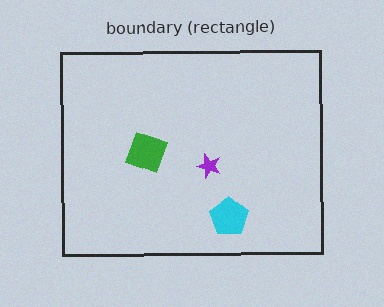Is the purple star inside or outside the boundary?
Inside.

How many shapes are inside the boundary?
3 inside, 0 outside.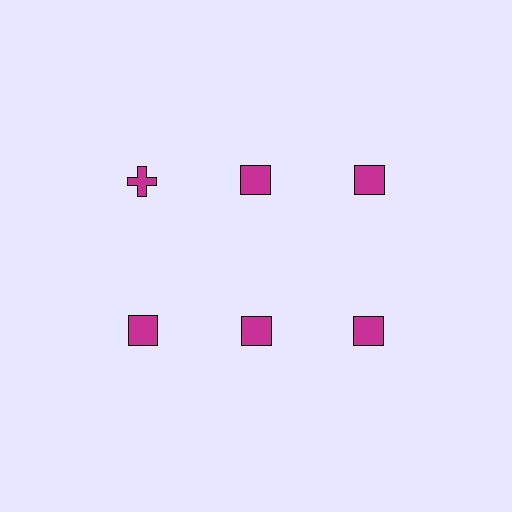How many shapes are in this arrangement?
There are 6 shapes arranged in a grid pattern.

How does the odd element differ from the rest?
It has a different shape: cross instead of square.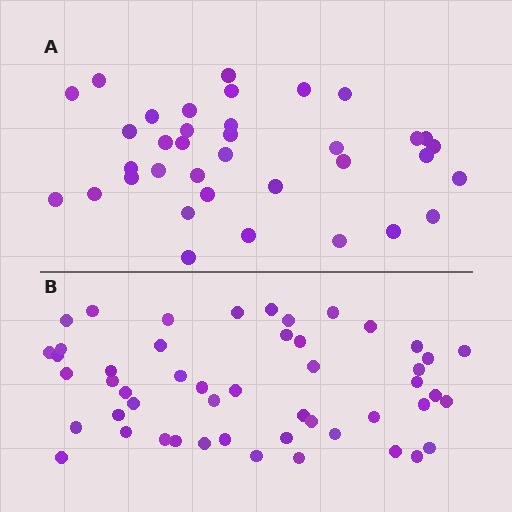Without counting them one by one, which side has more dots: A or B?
Region B (the bottom region) has more dots.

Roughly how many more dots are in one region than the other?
Region B has approximately 15 more dots than region A.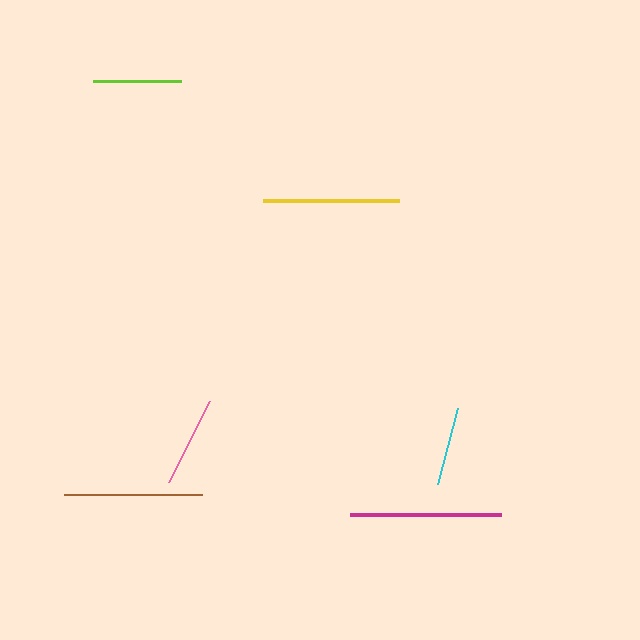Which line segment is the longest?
The magenta line is the longest at approximately 151 pixels.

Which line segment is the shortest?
The cyan line is the shortest at approximately 79 pixels.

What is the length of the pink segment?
The pink segment is approximately 91 pixels long.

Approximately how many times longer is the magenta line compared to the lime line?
The magenta line is approximately 1.7 times the length of the lime line.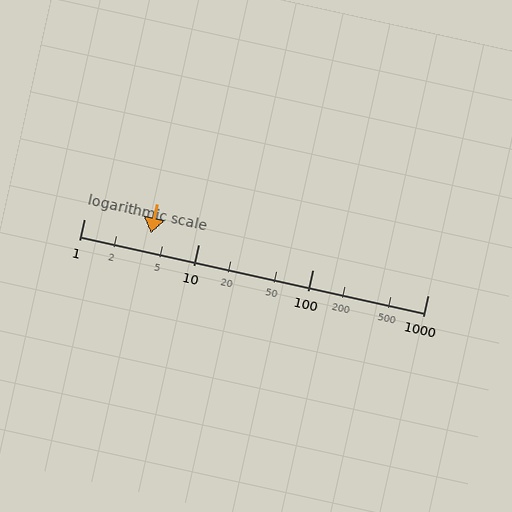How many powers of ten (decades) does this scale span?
The scale spans 3 decades, from 1 to 1000.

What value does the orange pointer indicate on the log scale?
The pointer indicates approximately 3.8.